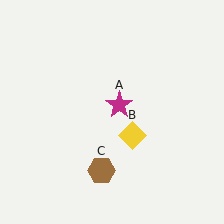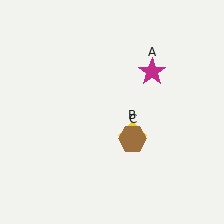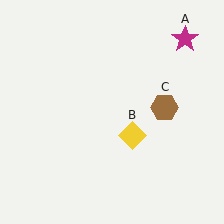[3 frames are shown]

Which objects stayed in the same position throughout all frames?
Yellow diamond (object B) remained stationary.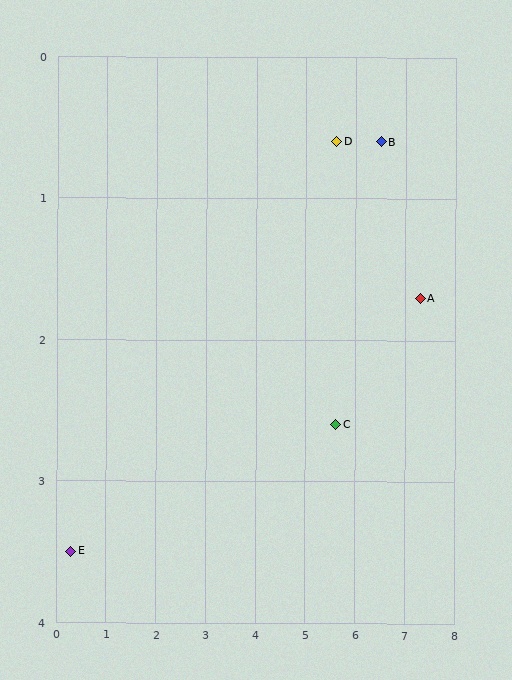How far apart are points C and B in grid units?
Points C and B are about 2.2 grid units apart.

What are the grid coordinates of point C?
Point C is at approximately (5.6, 2.6).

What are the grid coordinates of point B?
Point B is at approximately (6.5, 0.6).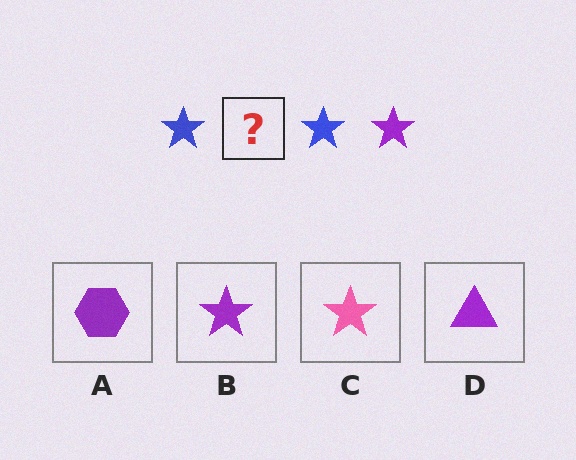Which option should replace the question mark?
Option B.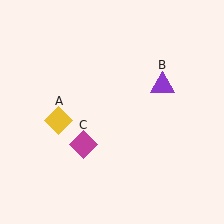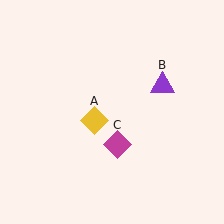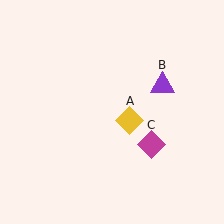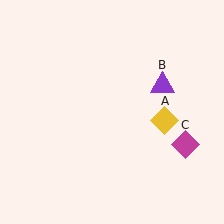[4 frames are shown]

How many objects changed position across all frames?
2 objects changed position: yellow diamond (object A), magenta diamond (object C).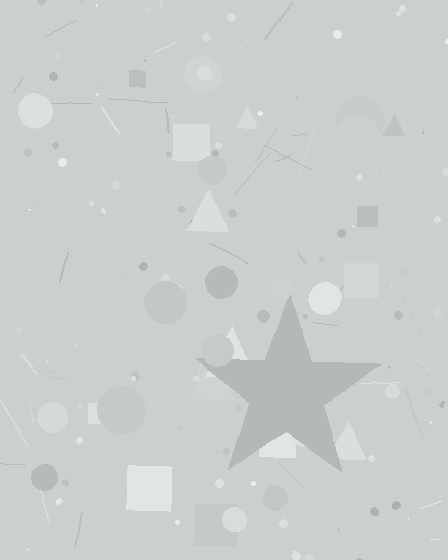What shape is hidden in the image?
A star is hidden in the image.